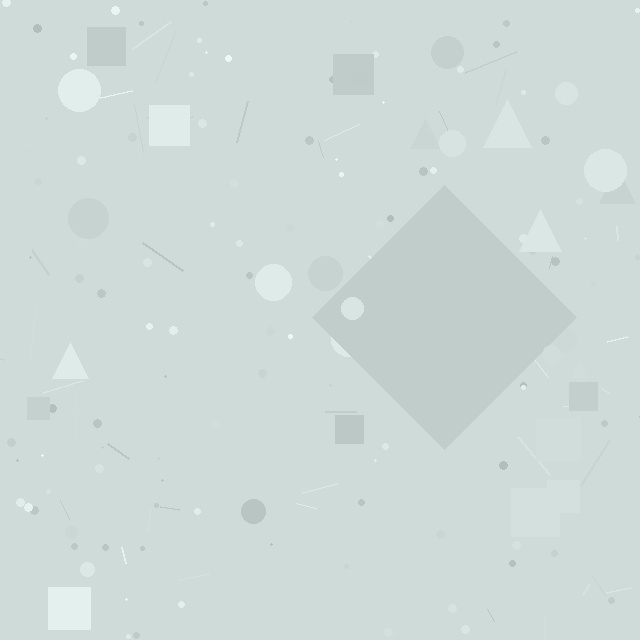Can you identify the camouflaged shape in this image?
The camouflaged shape is a diamond.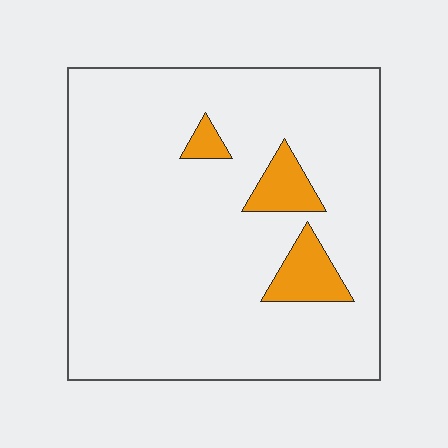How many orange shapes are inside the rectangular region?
3.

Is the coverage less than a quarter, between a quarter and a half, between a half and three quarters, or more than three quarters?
Less than a quarter.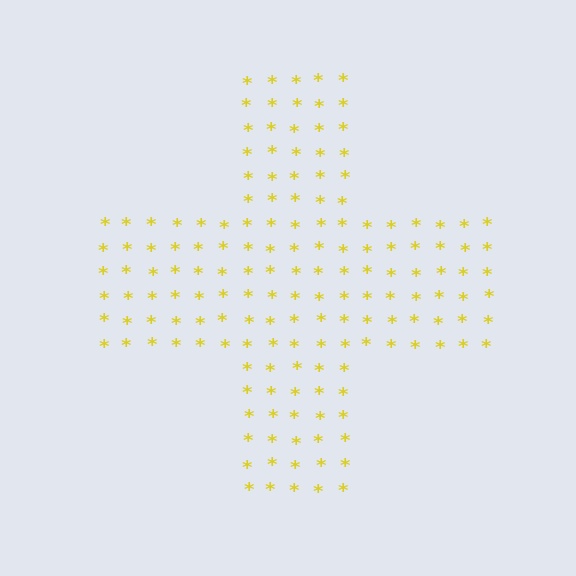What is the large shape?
The large shape is a cross.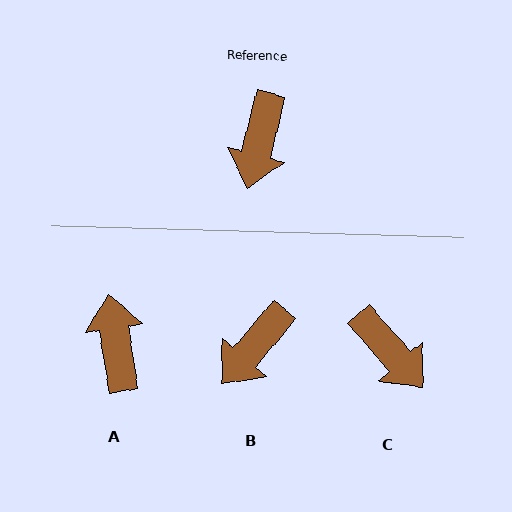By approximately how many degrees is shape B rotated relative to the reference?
Approximately 26 degrees clockwise.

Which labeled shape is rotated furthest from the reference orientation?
A, about 157 degrees away.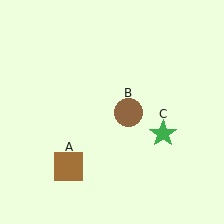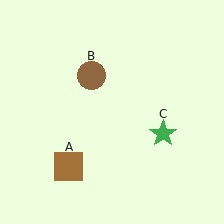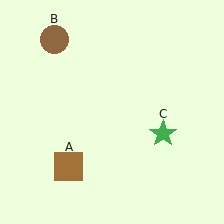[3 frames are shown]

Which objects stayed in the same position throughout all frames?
Brown square (object A) and green star (object C) remained stationary.